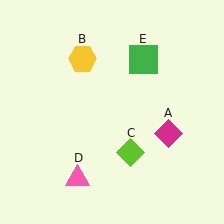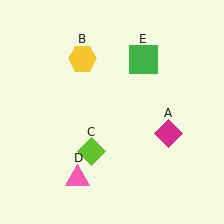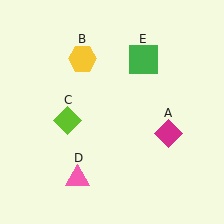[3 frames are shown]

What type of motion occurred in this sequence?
The lime diamond (object C) rotated clockwise around the center of the scene.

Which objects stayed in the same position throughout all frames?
Magenta diamond (object A) and yellow hexagon (object B) and pink triangle (object D) and green square (object E) remained stationary.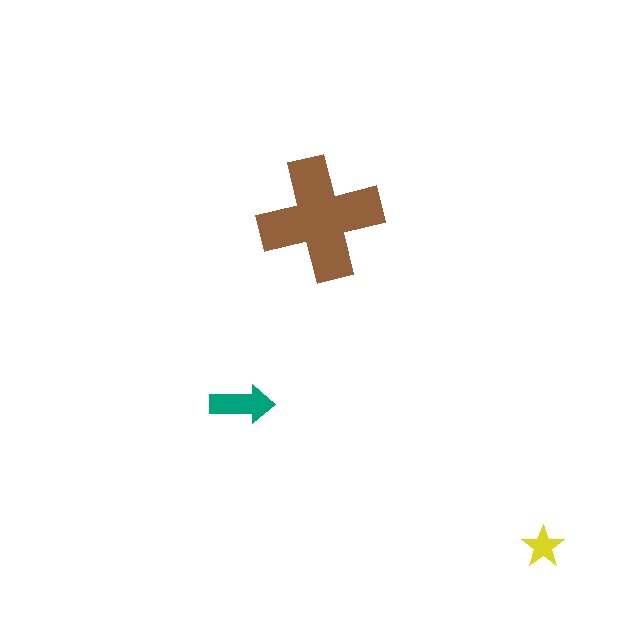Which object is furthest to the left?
The teal arrow is leftmost.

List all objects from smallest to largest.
The yellow star, the teal arrow, the brown cross.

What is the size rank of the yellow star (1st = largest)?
3rd.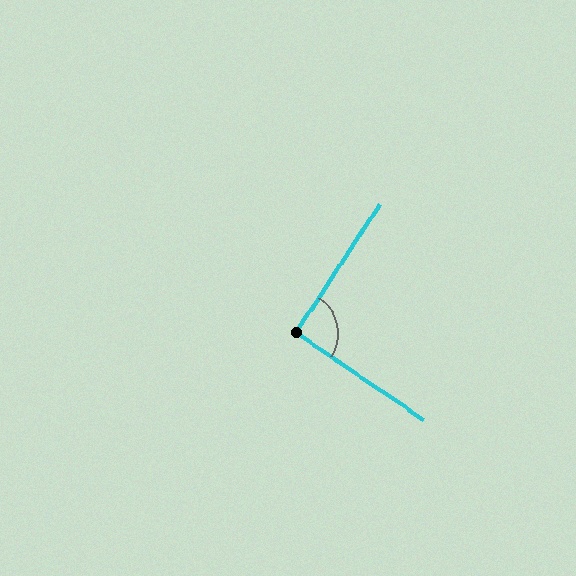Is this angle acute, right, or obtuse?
It is approximately a right angle.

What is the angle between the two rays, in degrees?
Approximately 91 degrees.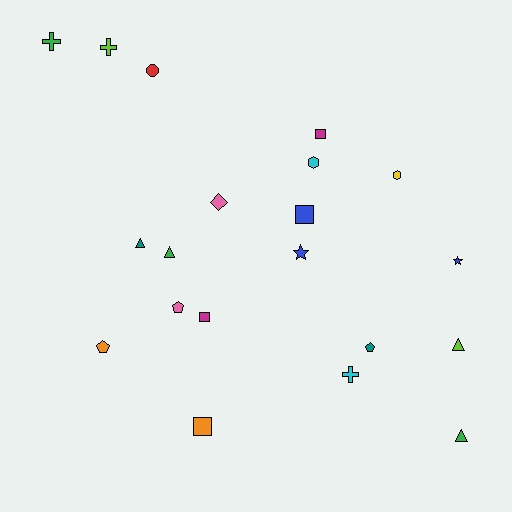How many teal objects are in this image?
There are 2 teal objects.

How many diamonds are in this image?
There is 1 diamond.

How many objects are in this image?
There are 20 objects.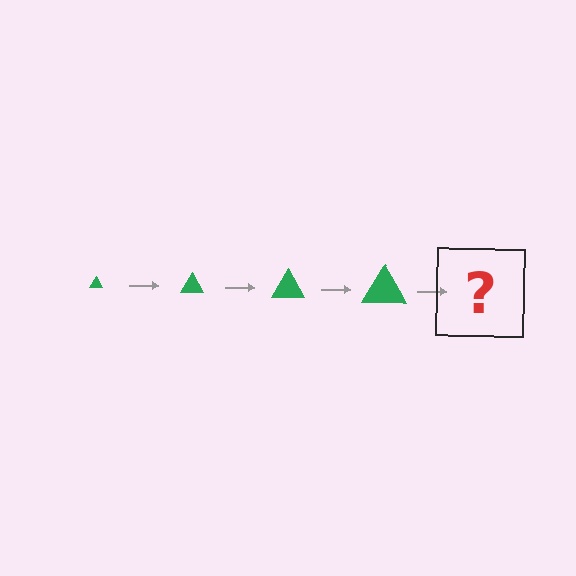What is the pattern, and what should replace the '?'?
The pattern is that the triangle gets progressively larger each step. The '?' should be a green triangle, larger than the previous one.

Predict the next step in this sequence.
The next step is a green triangle, larger than the previous one.